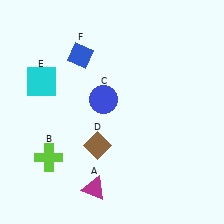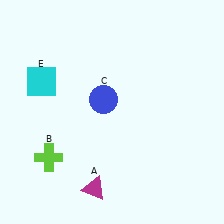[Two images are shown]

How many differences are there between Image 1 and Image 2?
There are 2 differences between the two images.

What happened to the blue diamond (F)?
The blue diamond (F) was removed in Image 2. It was in the top-left area of Image 1.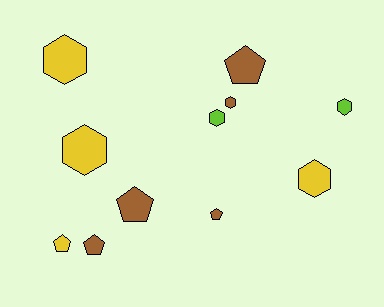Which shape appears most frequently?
Hexagon, with 6 objects.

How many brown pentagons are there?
There are 4 brown pentagons.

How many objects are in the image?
There are 11 objects.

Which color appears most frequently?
Brown, with 5 objects.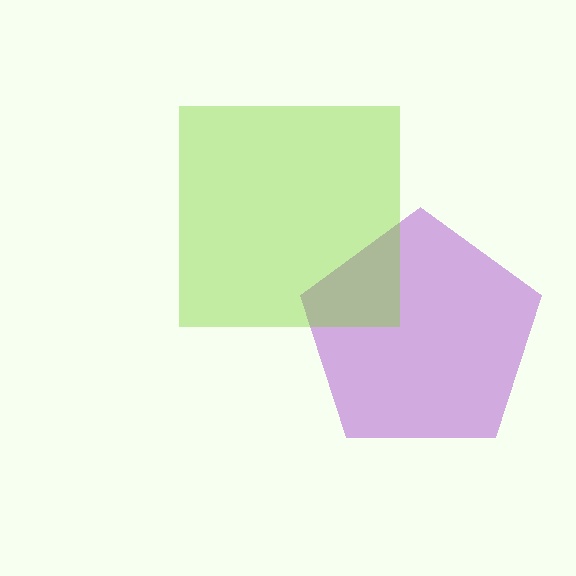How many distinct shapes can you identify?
There are 2 distinct shapes: a purple pentagon, a lime square.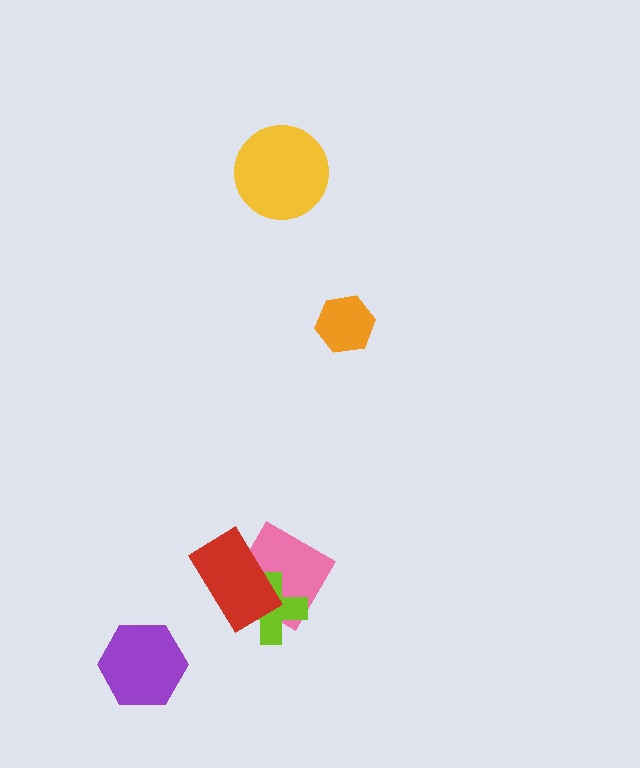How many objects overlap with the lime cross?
2 objects overlap with the lime cross.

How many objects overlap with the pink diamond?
2 objects overlap with the pink diamond.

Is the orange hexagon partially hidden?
No, no other shape covers it.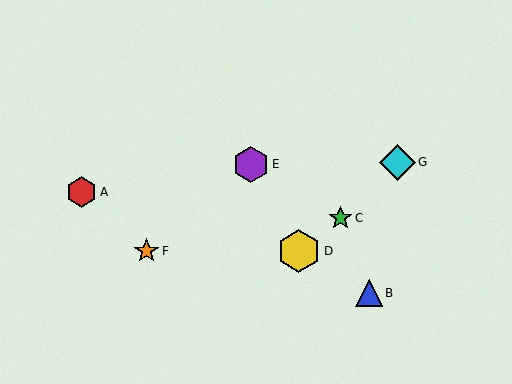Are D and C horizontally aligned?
No, D is at y≈251 and C is at y≈218.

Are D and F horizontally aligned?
Yes, both are at y≈251.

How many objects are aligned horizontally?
2 objects (D, F) are aligned horizontally.